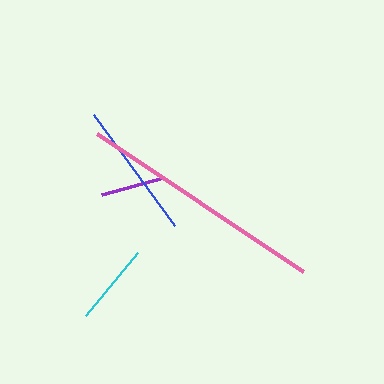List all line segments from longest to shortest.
From longest to shortest: pink, blue, cyan, purple.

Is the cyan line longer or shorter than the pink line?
The pink line is longer than the cyan line.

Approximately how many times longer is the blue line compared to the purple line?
The blue line is approximately 2.1 times the length of the purple line.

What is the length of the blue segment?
The blue segment is approximately 138 pixels long.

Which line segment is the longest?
The pink line is the longest at approximately 249 pixels.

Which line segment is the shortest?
The purple line is the shortest at approximately 64 pixels.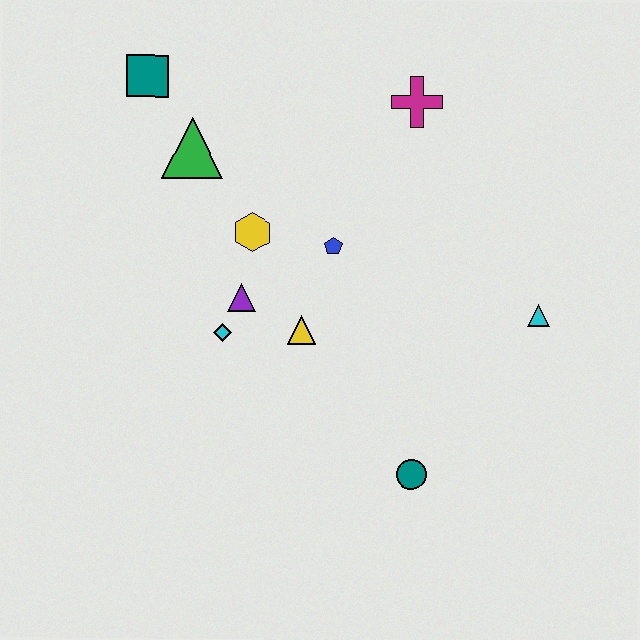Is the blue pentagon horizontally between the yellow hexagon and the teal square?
No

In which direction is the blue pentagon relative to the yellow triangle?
The blue pentagon is above the yellow triangle.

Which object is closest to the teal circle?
The yellow triangle is closest to the teal circle.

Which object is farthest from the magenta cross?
The teal circle is farthest from the magenta cross.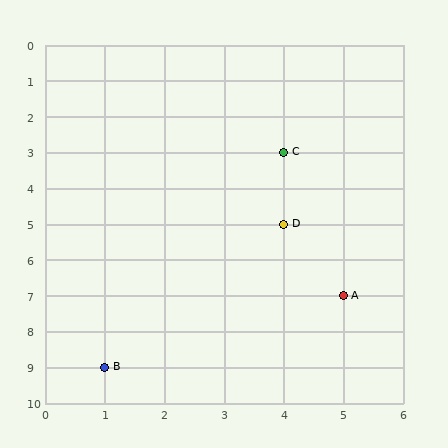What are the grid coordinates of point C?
Point C is at grid coordinates (4, 3).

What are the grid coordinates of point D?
Point D is at grid coordinates (4, 5).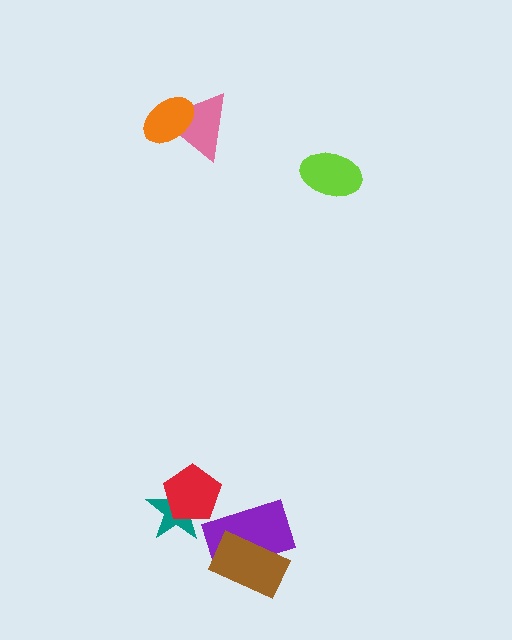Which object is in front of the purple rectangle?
The brown rectangle is in front of the purple rectangle.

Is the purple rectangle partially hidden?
Yes, it is partially covered by another shape.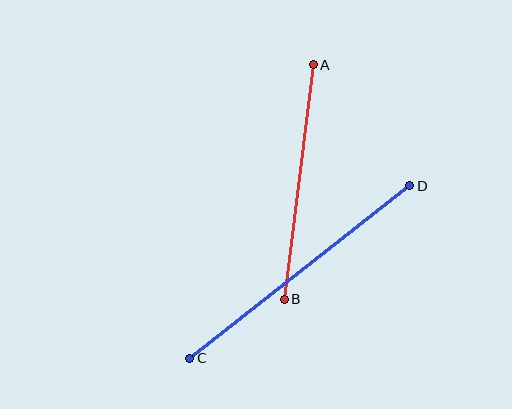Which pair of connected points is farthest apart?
Points C and D are farthest apart.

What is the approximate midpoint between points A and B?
The midpoint is at approximately (299, 182) pixels.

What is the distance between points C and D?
The distance is approximately 280 pixels.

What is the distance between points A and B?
The distance is approximately 236 pixels.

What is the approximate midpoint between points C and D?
The midpoint is at approximately (300, 272) pixels.